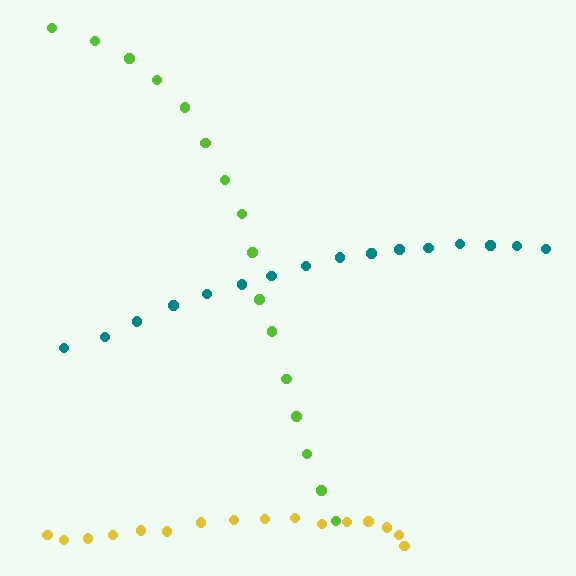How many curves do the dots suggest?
There are 3 distinct paths.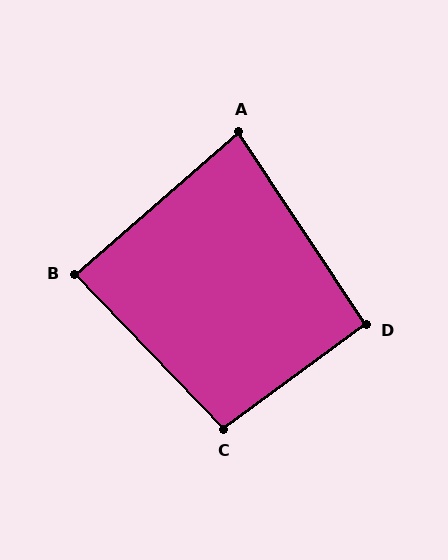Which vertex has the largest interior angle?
C, at approximately 98 degrees.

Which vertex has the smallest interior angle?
A, at approximately 82 degrees.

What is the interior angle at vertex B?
Approximately 87 degrees (approximately right).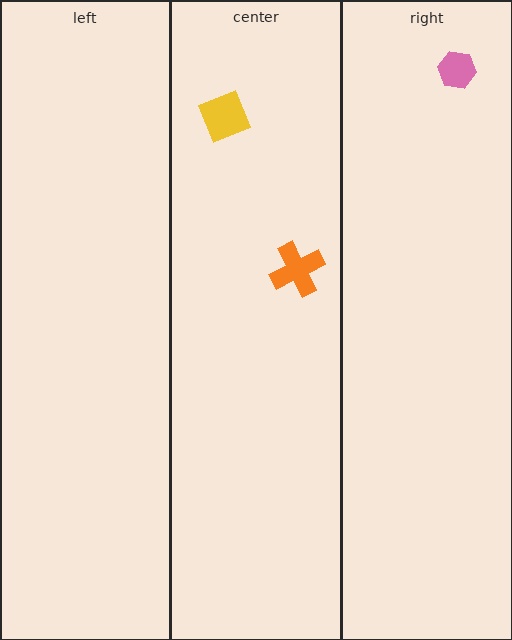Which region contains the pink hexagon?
The right region.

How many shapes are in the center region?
2.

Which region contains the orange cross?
The center region.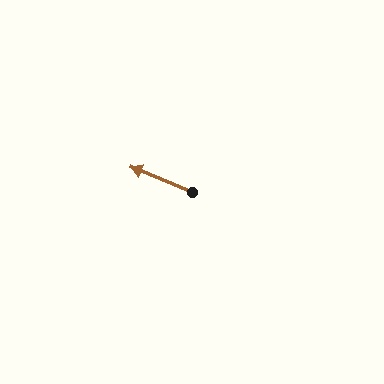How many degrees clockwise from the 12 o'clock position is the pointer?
Approximately 293 degrees.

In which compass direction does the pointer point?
Northwest.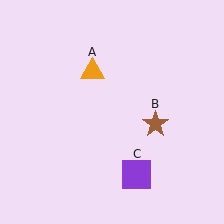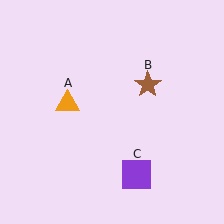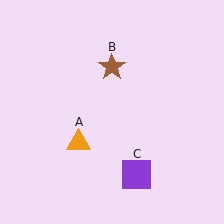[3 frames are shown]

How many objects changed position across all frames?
2 objects changed position: orange triangle (object A), brown star (object B).